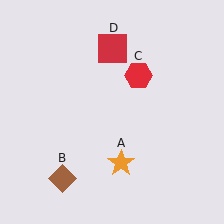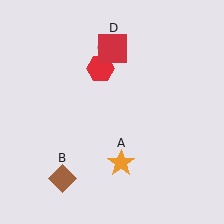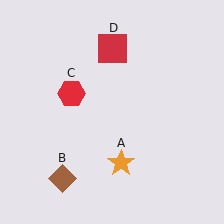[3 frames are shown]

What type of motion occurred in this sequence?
The red hexagon (object C) rotated counterclockwise around the center of the scene.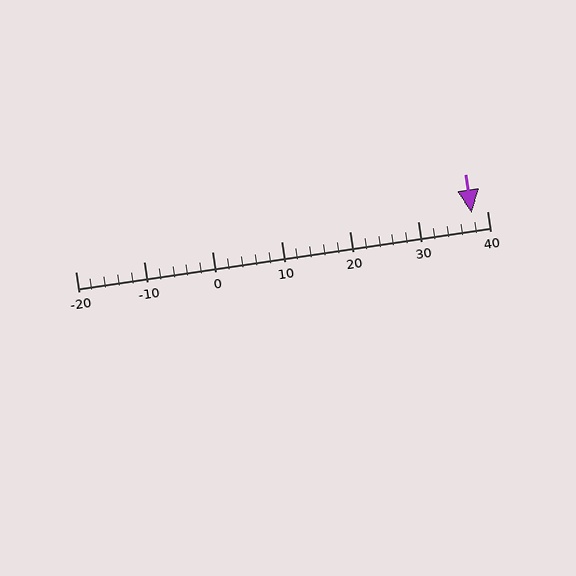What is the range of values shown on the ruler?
The ruler shows values from -20 to 40.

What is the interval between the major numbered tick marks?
The major tick marks are spaced 10 units apart.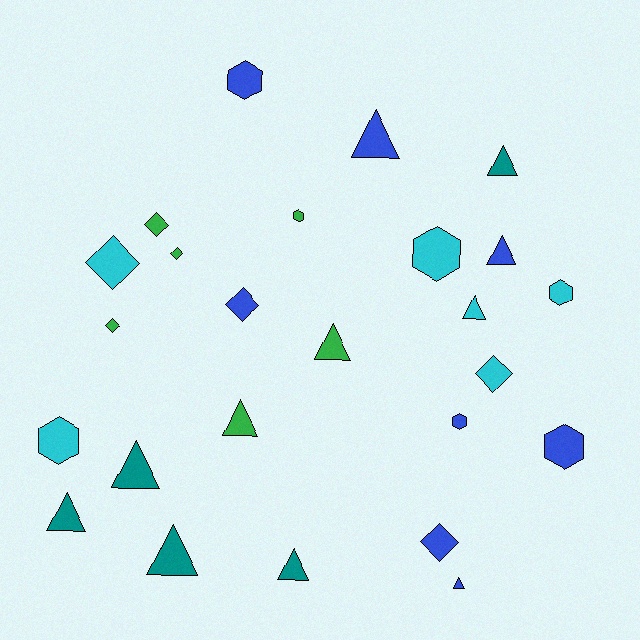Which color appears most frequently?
Blue, with 8 objects.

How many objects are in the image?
There are 25 objects.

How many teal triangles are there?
There are 5 teal triangles.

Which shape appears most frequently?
Triangle, with 11 objects.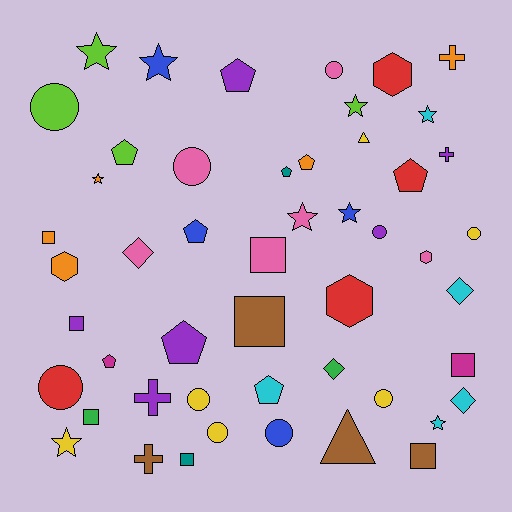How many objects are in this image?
There are 50 objects.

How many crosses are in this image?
There are 4 crosses.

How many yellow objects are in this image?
There are 6 yellow objects.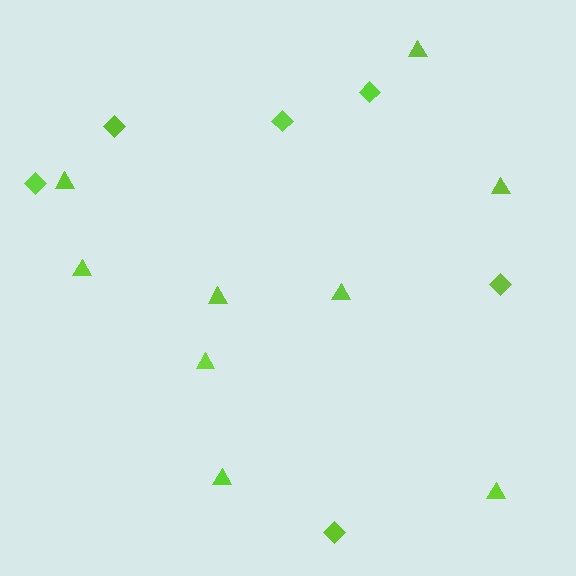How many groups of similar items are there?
There are 2 groups: one group of diamonds (6) and one group of triangles (9).